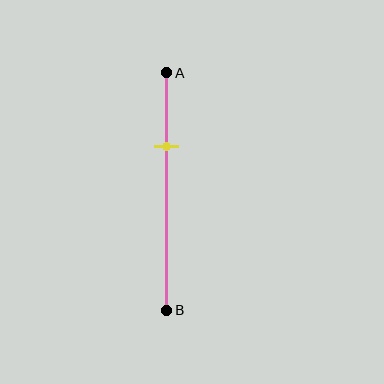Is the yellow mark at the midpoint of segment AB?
No, the mark is at about 30% from A, not at the 50% midpoint.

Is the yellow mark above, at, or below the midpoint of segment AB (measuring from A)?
The yellow mark is above the midpoint of segment AB.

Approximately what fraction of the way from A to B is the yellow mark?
The yellow mark is approximately 30% of the way from A to B.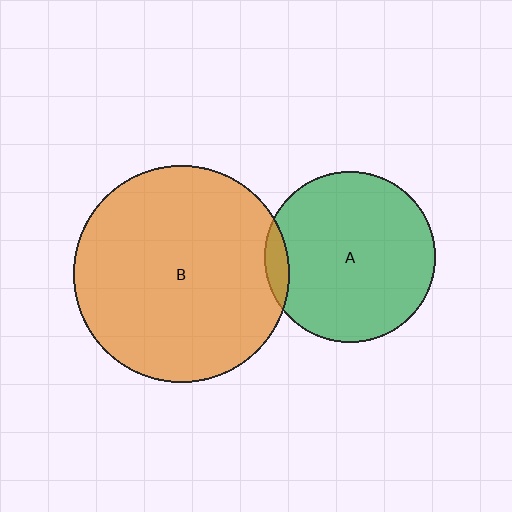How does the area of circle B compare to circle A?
Approximately 1.6 times.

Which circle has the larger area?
Circle B (orange).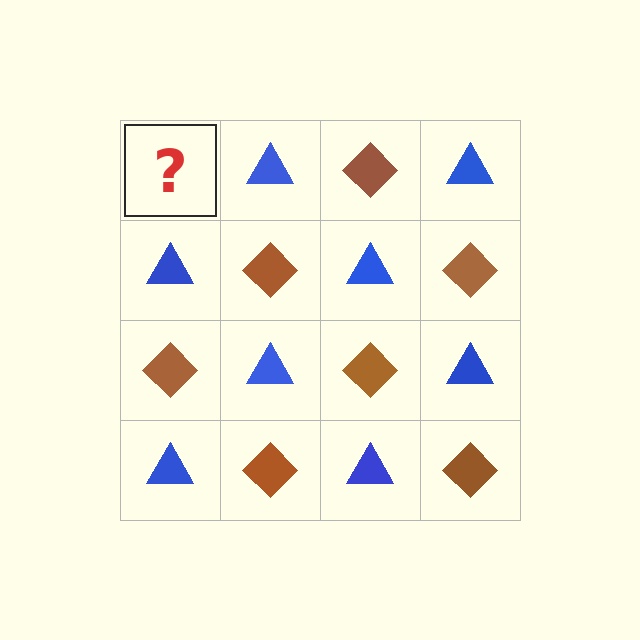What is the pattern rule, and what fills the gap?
The rule is that it alternates brown diamond and blue triangle in a checkerboard pattern. The gap should be filled with a brown diamond.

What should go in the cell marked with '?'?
The missing cell should contain a brown diamond.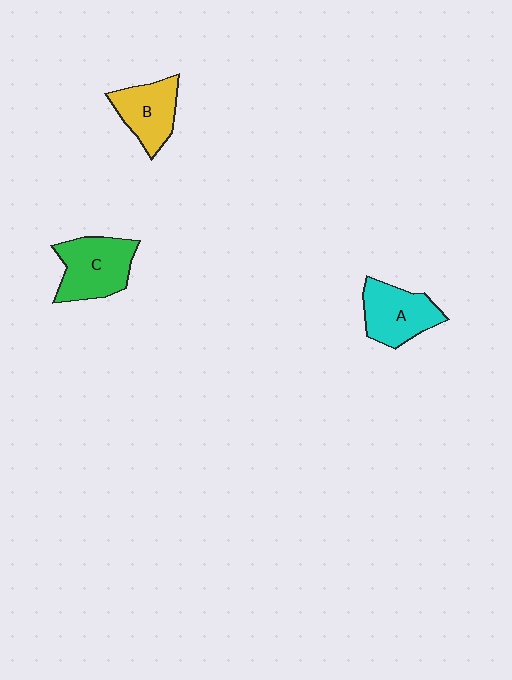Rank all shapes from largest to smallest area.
From largest to smallest: C (green), A (cyan), B (yellow).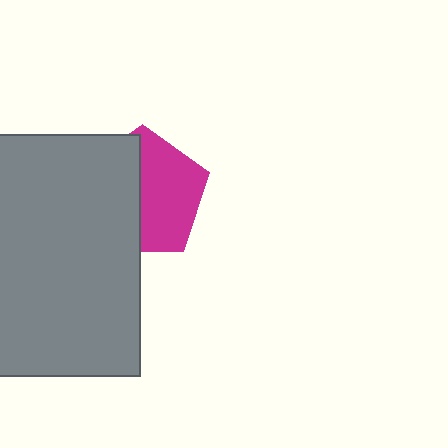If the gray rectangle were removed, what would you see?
You would see the complete magenta pentagon.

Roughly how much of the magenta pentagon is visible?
About half of it is visible (roughly 52%).